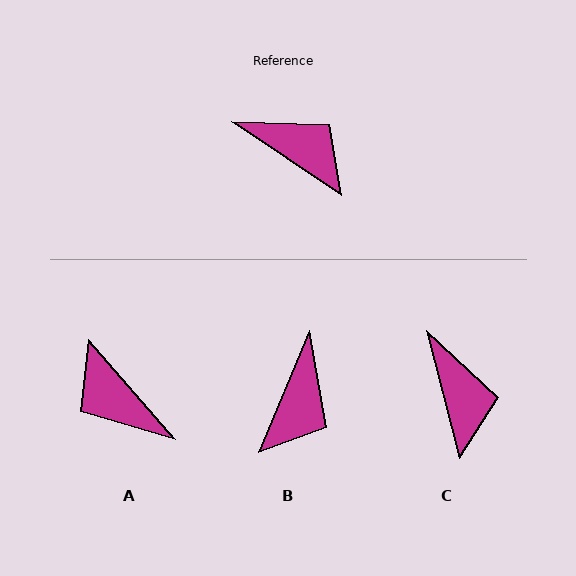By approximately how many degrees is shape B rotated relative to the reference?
Approximately 79 degrees clockwise.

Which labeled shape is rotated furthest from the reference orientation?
A, about 165 degrees away.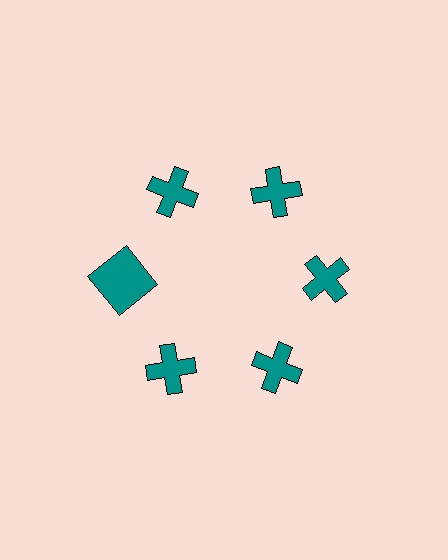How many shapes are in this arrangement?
There are 6 shapes arranged in a ring pattern.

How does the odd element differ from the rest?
It has a different shape: square instead of cross.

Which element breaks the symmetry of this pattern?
The teal square at roughly the 9 o'clock position breaks the symmetry. All other shapes are teal crosses.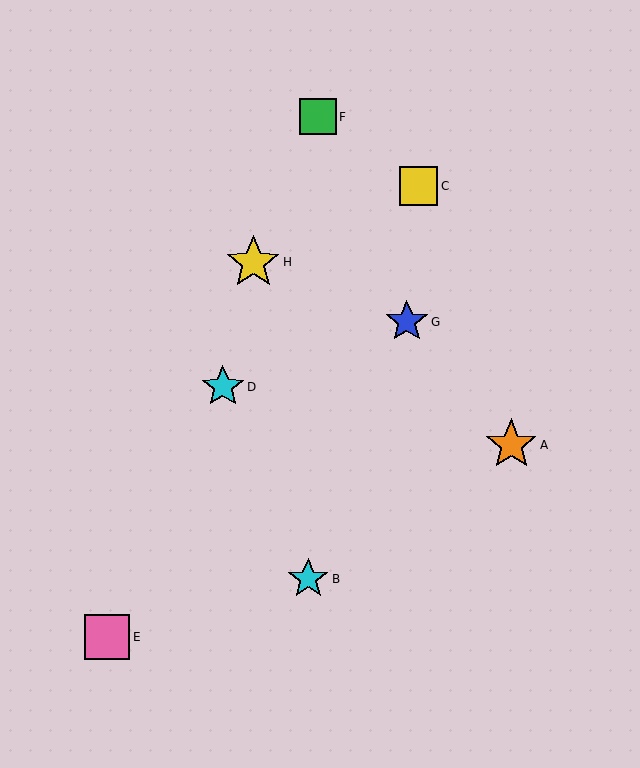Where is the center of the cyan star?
The center of the cyan star is at (308, 579).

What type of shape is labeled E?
Shape E is a pink square.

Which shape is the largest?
The yellow star (labeled H) is the largest.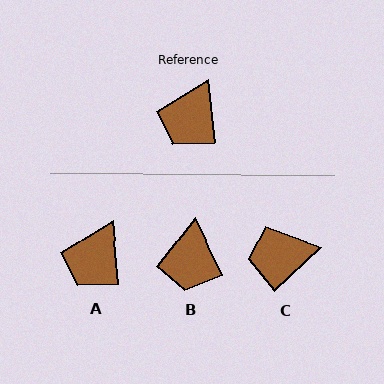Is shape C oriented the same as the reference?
No, it is off by about 52 degrees.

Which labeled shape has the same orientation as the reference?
A.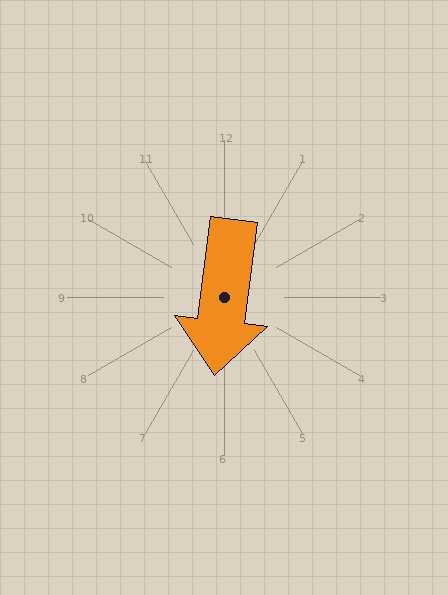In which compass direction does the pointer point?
South.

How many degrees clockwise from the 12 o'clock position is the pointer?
Approximately 187 degrees.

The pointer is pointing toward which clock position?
Roughly 6 o'clock.